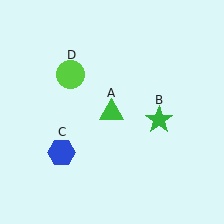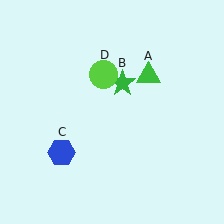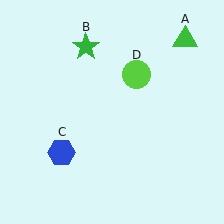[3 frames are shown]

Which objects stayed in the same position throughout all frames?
Blue hexagon (object C) remained stationary.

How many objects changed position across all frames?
3 objects changed position: green triangle (object A), green star (object B), lime circle (object D).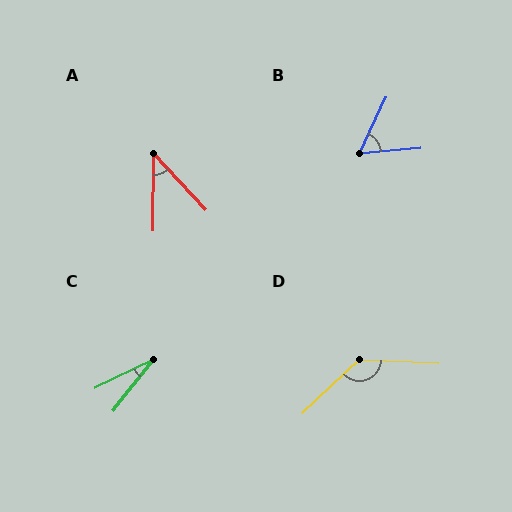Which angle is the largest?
D, at approximately 134 degrees.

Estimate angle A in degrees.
Approximately 43 degrees.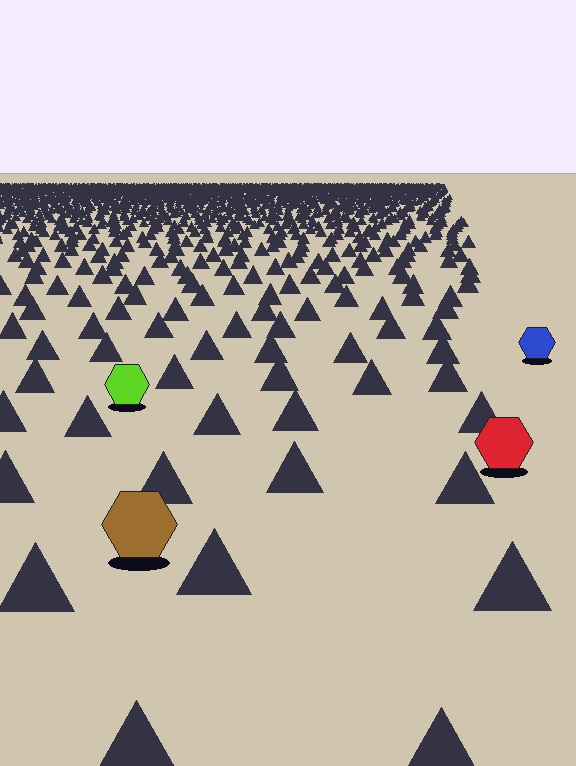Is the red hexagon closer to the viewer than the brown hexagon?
No. The brown hexagon is closer — you can tell from the texture gradient: the ground texture is coarser near it.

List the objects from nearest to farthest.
From nearest to farthest: the brown hexagon, the red hexagon, the lime hexagon, the blue hexagon.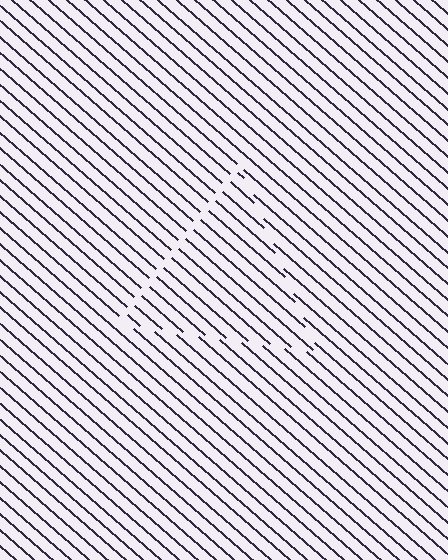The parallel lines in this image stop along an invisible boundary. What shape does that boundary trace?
An illusory triangle. The interior of the shape contains the same grating, shifted by half a period — the contour is defined by the phase discontinuity where line-ends from the inner and outer gratings abut.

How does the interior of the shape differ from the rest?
The interior of the shape contains the same grating, shifted by half a period — the contour is defined by the phase discontinuity where line-ends from the inner and outer gratings abut.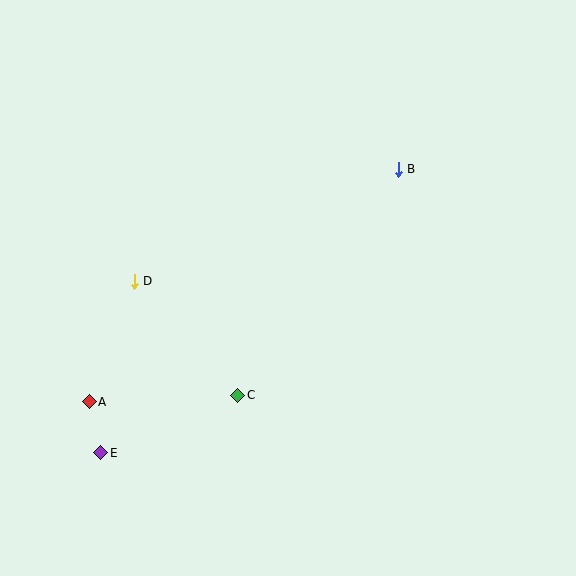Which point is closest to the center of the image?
Point C at (238, 395) is closest to the center.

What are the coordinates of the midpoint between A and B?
The midpoint between A and B is at (244, 285).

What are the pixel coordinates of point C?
Point C is at (238, 395).